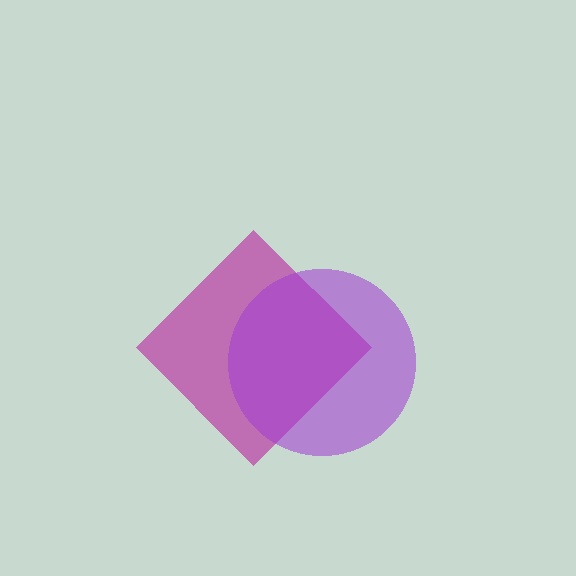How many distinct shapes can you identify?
There are 2 distinct shapes: a magenta diamond, a purple circle.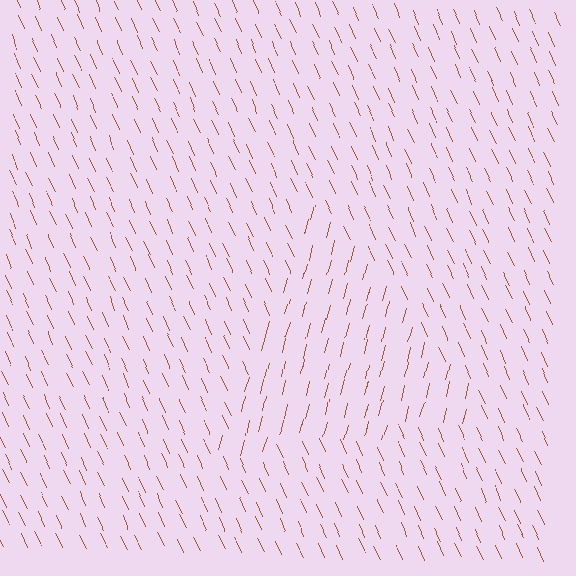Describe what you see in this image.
The image is filled with small brown line segments. A triangle region in the image has lines oriented differently from the surrounding lines, creating a visible texture boundary.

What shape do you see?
I see a triangle.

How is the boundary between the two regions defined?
The boundary is defined purely by a change in line orientation (approximately 40 degrees difference). All lines are the same color and thickness.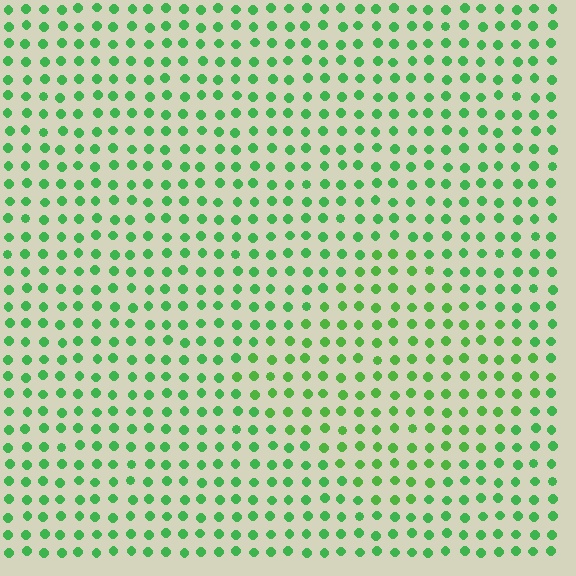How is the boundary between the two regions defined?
The boundary is defined purely by a slight shift in hue (about 18 degrees). Spacing, size, and orientation are identical on both sides.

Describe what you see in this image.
The image is filled with small green elements in a uniform arrangement. A diamond-shaped region is visible where the elements are tinted to a slightly different hue, forming a subtle color boundary.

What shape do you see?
I see a diamond.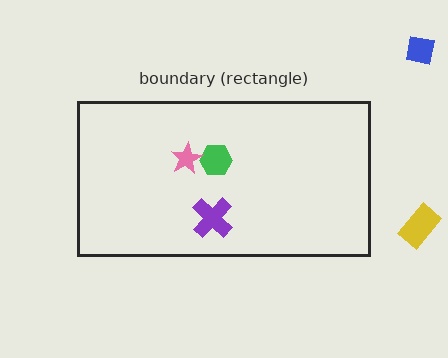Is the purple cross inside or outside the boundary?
Inside.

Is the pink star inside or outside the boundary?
Inside.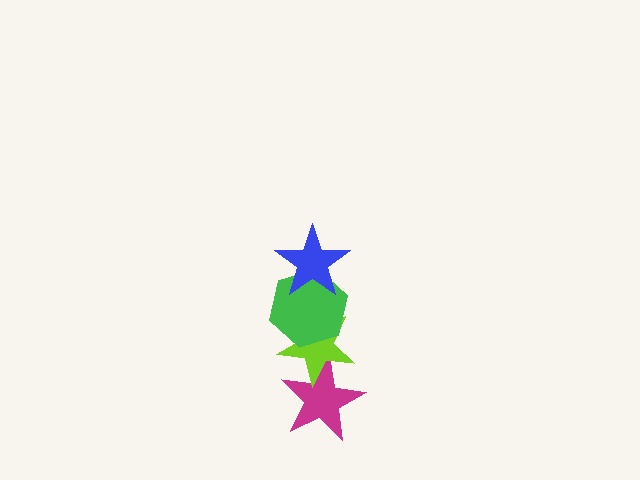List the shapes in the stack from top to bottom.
From top to bottom: the blue star, the green hexagon, the lime star, the magenta star.